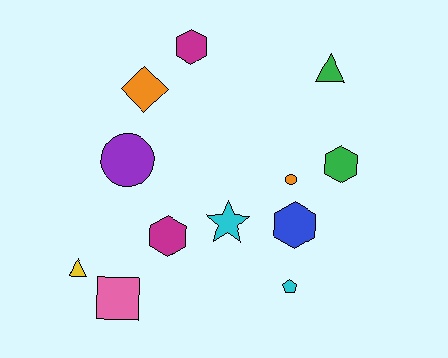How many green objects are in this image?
There are 2 green objects.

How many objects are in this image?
There are 12 objects.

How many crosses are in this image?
There are no crosses.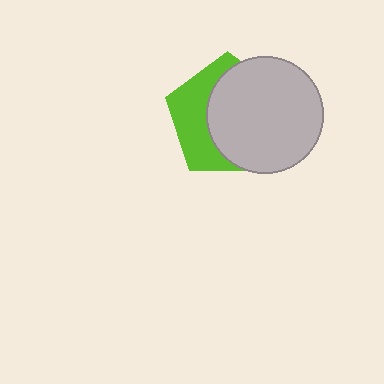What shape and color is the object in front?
The object in front is a light gray circle.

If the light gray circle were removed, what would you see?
You would see the complete lime pentagon.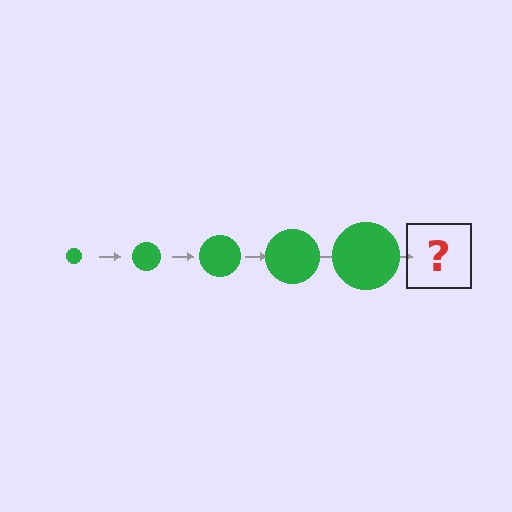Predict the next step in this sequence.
The next step is a green circle, larger than the previous one.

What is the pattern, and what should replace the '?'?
The pattern is that the circle gets progressively larger each step. The '?' should be a green circle, larger than the previous one.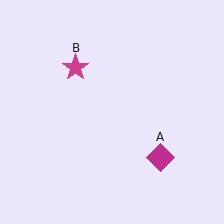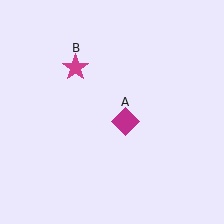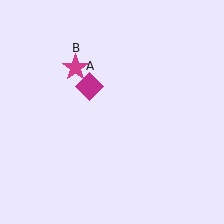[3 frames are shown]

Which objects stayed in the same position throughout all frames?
Magenta star (object B) remained stationary.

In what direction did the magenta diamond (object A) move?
The magenta diamond (object A) moved up and to the left.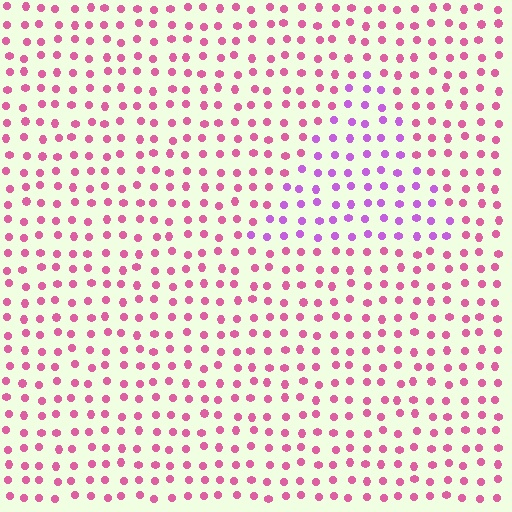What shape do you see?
I see a triangle.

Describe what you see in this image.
The image is filled with small pink elements in a uniform arrangement. A triangle-shaped region is visible where the elements are tinted to a slightly different hue, forming a subtle color boundary.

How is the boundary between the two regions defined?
The boundary is defined purely by a slight shift in hue (about 40 degrees). Spacing, size, and orientation are identical on both sides.